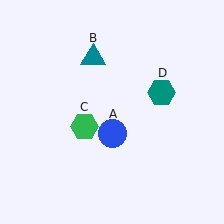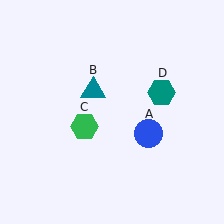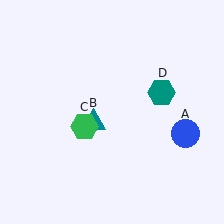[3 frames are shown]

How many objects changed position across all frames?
2 objects changed position: blue circle (object A), teal triangle (object B).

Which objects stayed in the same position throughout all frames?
Green hexagon (object C) and teal hexagon (object D) remained stationary.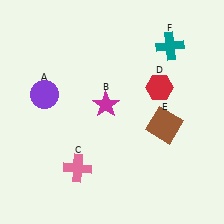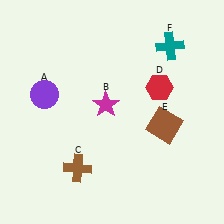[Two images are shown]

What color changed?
The cross (C) changed from pink in Image 1 to brown in Image 2.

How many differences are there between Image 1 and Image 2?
There is 1 difference between the two images.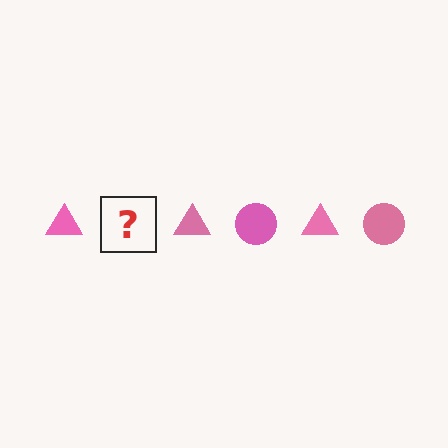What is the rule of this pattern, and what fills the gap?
The rule is that the pattern cycles through triangle, circle shapes in pink. The gap should be filled with a pink circle.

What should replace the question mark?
The question mark should be replaced with a pink circle.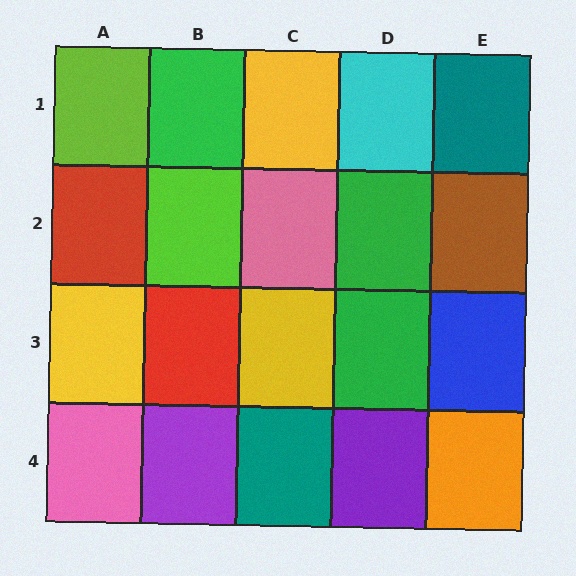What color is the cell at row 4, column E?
Orange.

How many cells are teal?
2 cells are teal.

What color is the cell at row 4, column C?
Teal.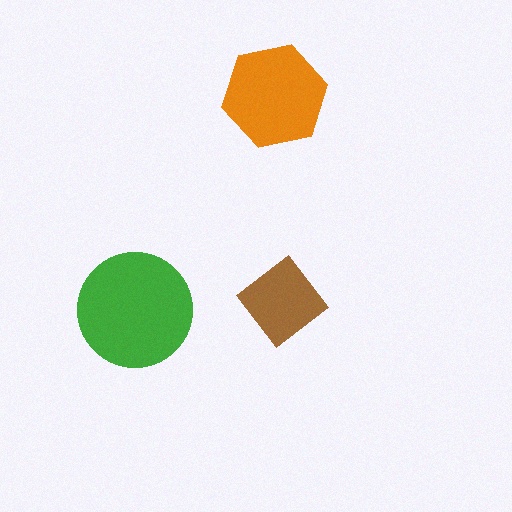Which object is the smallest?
The brown diamond.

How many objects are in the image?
There are 3 objects in the image.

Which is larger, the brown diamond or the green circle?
The green circle.